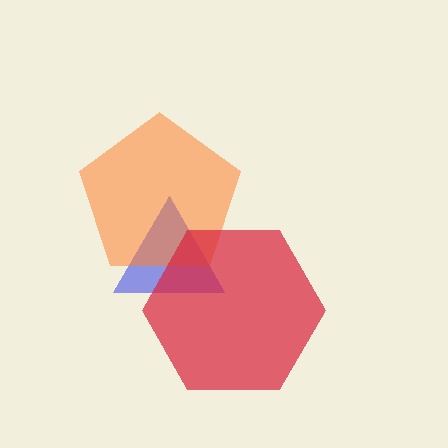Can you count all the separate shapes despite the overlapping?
Yes, there are 3 separate shapes.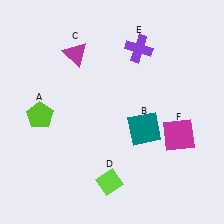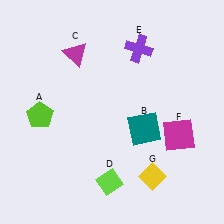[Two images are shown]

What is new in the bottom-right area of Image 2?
A yellow diamond (G) was added in the bottom-right area of Image 2.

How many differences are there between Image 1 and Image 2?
There is 1 difference between the two images.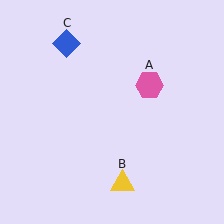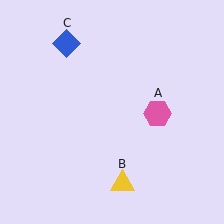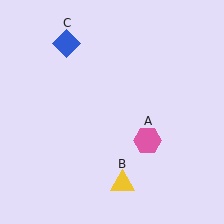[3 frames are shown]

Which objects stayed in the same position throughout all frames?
Yellow triangle (object B) and blue diamond (object C) remained stationary.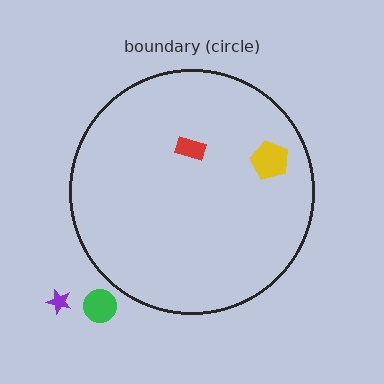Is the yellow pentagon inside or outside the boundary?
Inside.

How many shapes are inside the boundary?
2 inside, 2 outside.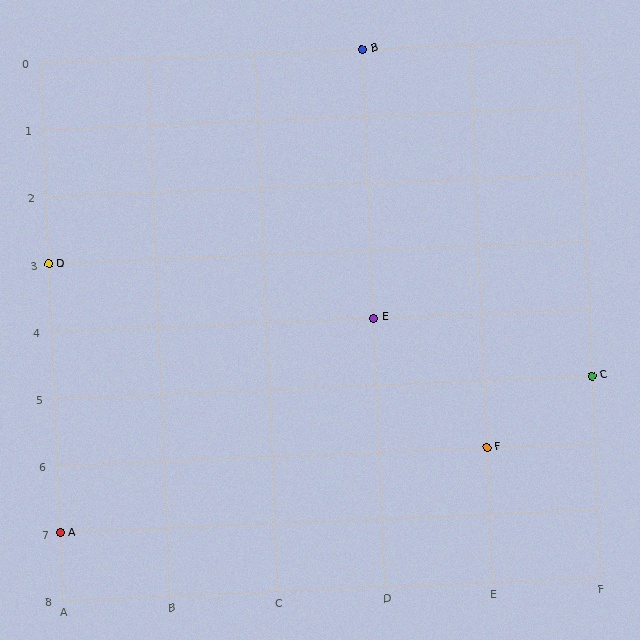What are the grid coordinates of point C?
Point C is at grid coordinates (F, 5).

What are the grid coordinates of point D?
Point D is at grid coordinates (A, 3).